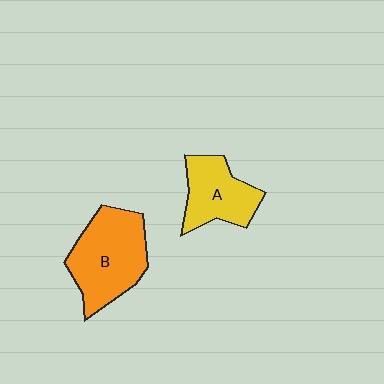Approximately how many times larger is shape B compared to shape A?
Approximately 1.4 times.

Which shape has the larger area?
Shape B (orange).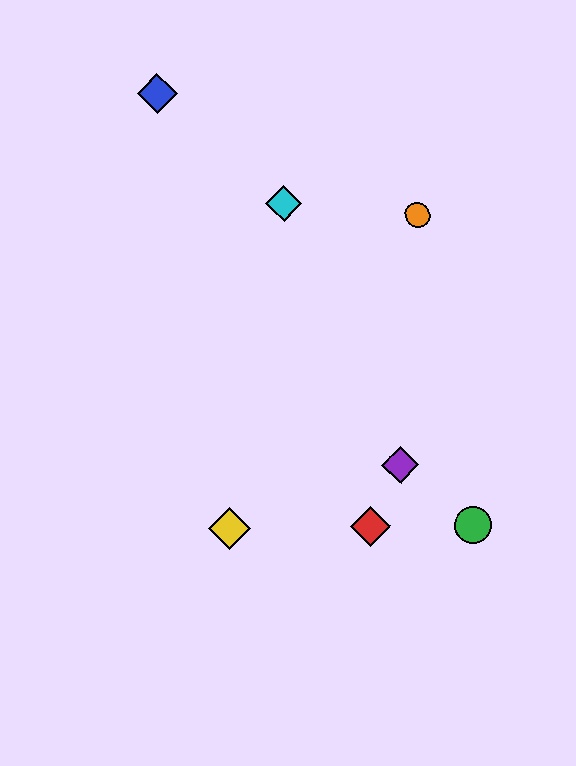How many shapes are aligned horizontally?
3 shapes (the red diamond, the green circle, the yellow diamond) are aligned horizontally.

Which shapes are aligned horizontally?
The red diamond, the green circle, the yellow diamond are aligned horizontally.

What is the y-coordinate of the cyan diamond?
The cyan diamond is at y≈204.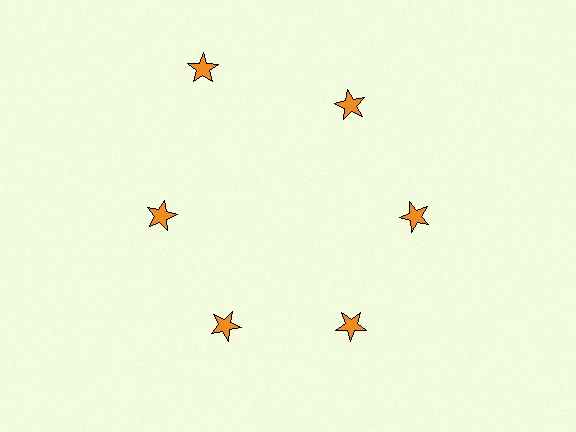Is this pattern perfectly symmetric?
No. The 6 orange stars are arranged in a ring, but one element near the 11 o'clock position is pushed outward from the center, breaking the 6-fold rotational symmetry.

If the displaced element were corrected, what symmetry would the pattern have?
It would have 6-fold rotational symmetry — the pattern would map onto itself every 60 degrees.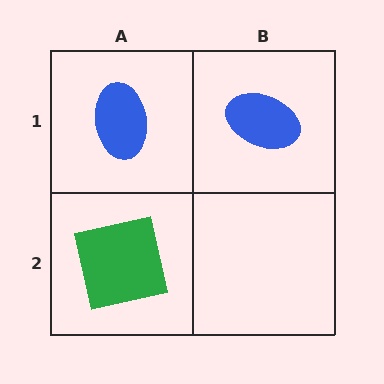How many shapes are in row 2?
1 shape.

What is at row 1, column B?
A blue ellipse.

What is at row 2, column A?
A green square.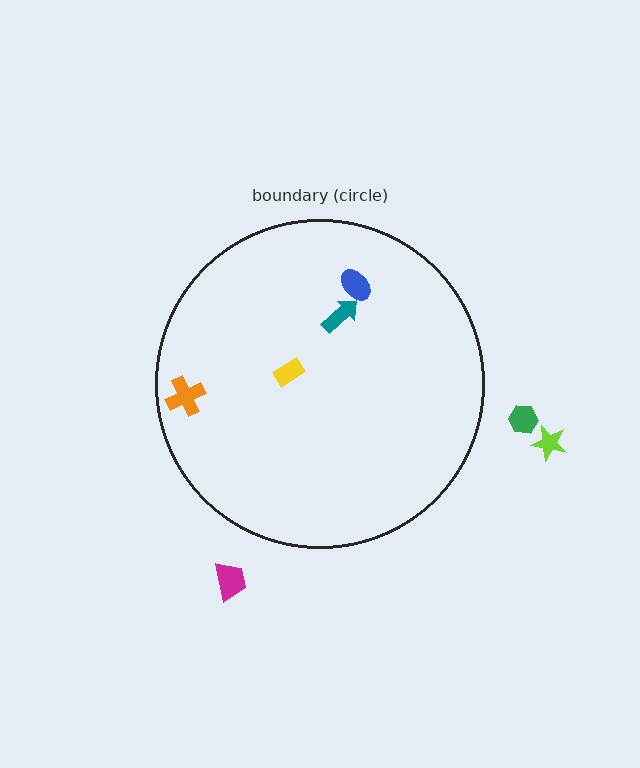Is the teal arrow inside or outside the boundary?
Inside.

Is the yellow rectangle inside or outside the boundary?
Inside.